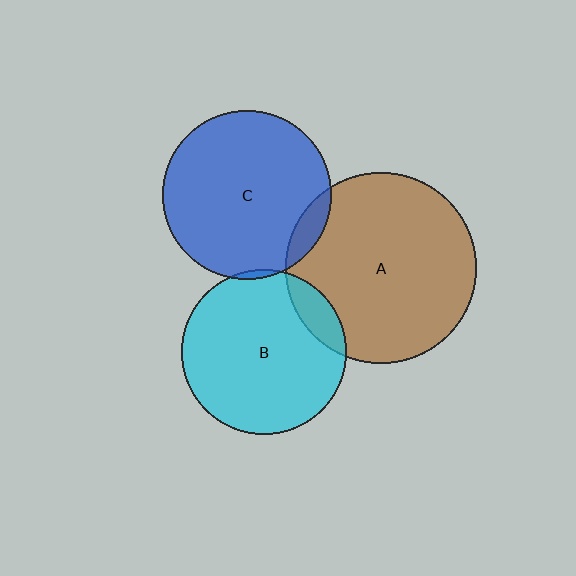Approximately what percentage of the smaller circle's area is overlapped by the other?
Approximately 10%.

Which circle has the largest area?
Circle A (brown).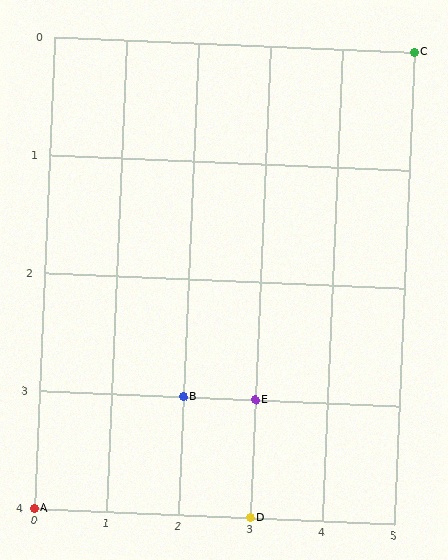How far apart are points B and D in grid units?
Points B and D are 1 column and 1 row apart (about 1.4 grid units diagonally).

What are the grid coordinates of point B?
Point B is at grid coordinates (2, 3).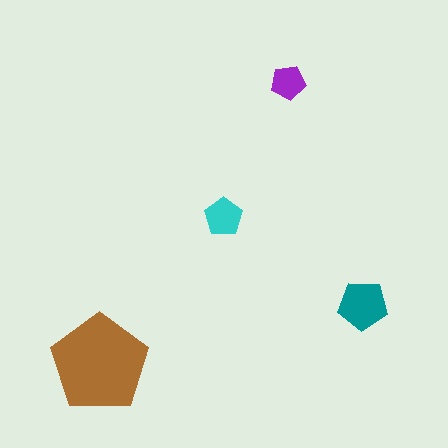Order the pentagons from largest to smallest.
the brown one, the teal one, the cyan one, the purple one.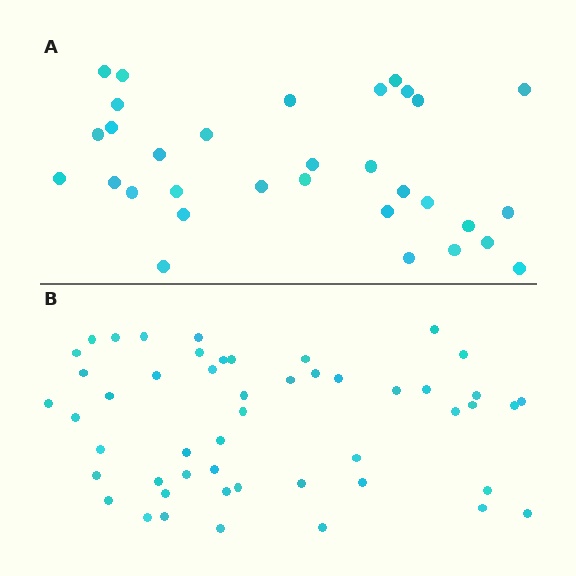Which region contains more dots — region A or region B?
Region B (the bottom region) has more dots.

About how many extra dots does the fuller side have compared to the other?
Region B has approximately 20 more dots than region A.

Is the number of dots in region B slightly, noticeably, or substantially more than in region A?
Region B has substantially more. The ratio is roughly 1.6 to 1.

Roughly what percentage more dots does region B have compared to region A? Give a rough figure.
About 55% more.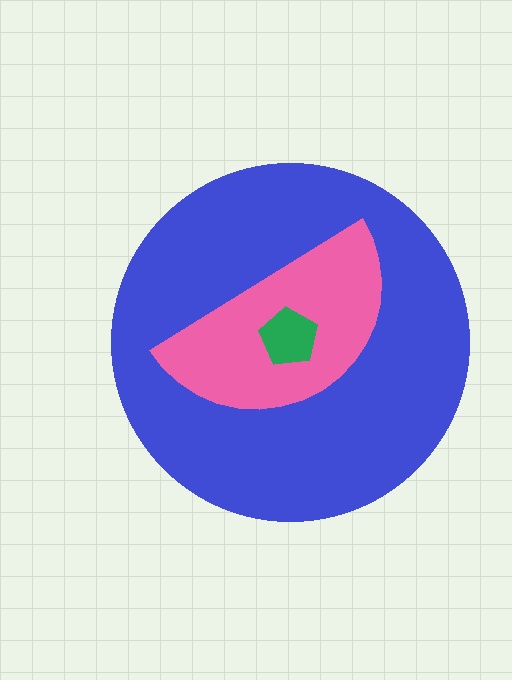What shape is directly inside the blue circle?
The pink semicircle.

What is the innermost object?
The green pentagon.